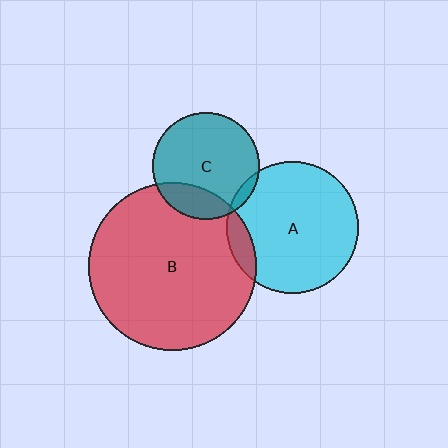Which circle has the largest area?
Circle B (red).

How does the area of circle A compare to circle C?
Approximately 1.5 times.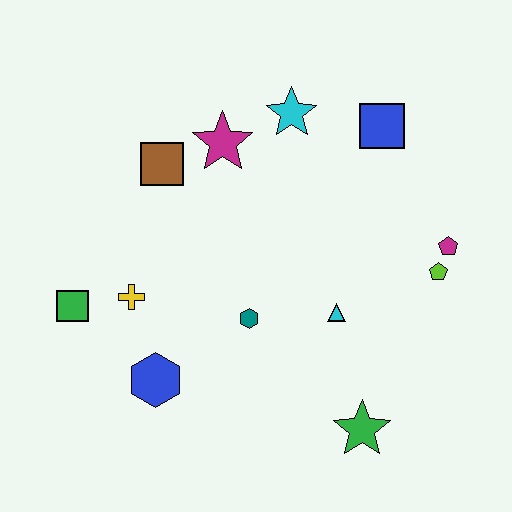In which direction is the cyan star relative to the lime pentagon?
The cyan star is above the lime pentagon.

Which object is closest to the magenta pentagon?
The lime pentagon is closest to the magenta pentagon.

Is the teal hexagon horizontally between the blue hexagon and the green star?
Yes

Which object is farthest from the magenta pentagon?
The green square is farthest from the magenta pentagon.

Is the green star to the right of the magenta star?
Yes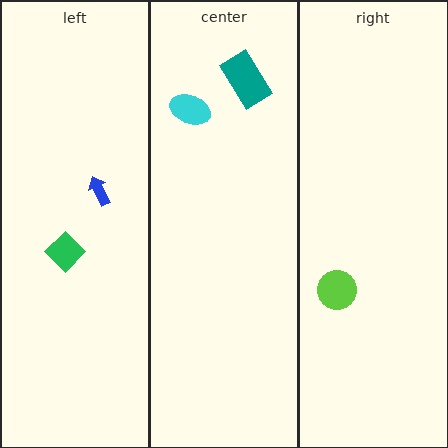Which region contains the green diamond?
The left region.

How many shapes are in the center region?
2.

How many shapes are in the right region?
1.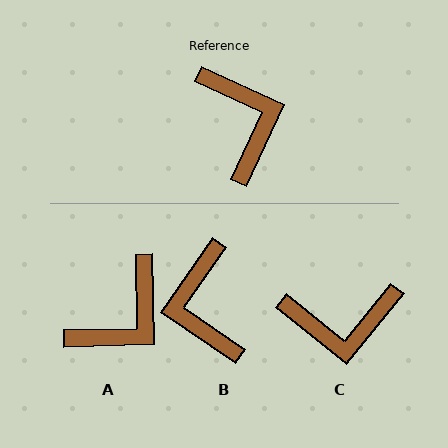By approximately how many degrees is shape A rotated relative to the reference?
Approximately 64 degrees clockwise.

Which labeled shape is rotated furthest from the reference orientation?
B, about 170 degrees away.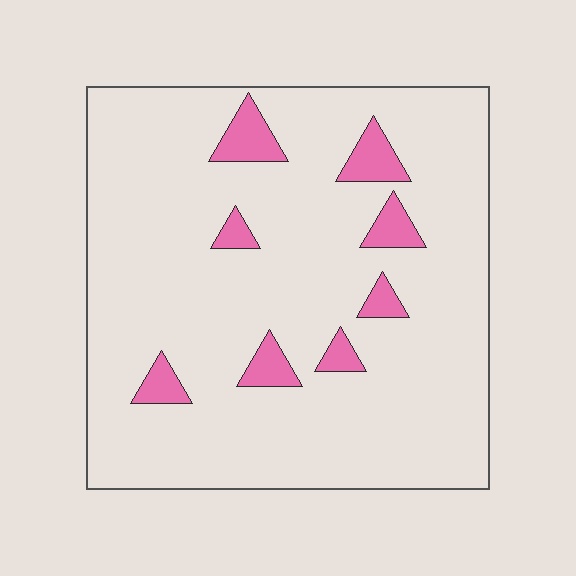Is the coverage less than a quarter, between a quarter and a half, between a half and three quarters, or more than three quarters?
Less than a quarter.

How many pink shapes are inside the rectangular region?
8.